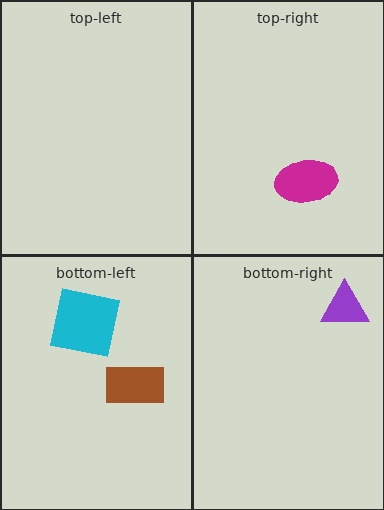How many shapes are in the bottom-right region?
1.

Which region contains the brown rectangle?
The bottom-left region.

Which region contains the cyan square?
The bottom-left region.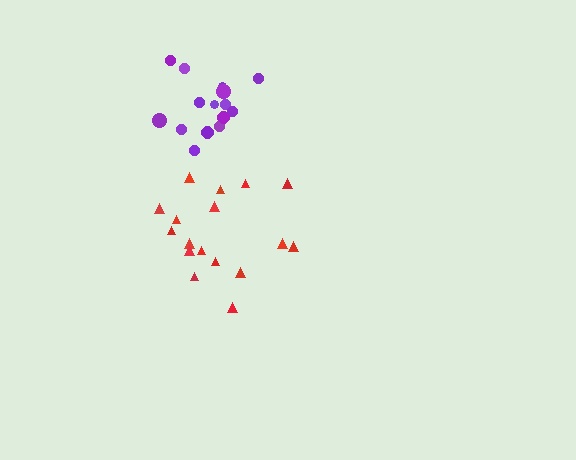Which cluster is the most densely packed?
Purple.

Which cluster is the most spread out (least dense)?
Red.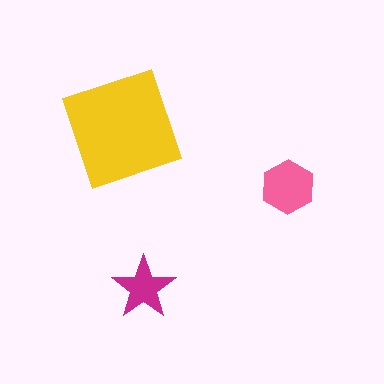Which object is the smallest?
The magenta star.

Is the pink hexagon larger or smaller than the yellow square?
Smaller.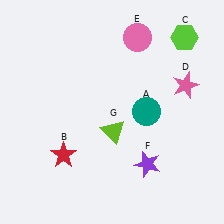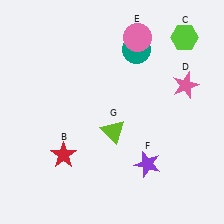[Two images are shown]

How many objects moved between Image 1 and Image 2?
1 object moved between the two images.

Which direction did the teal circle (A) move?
The teal circle (A) moved up.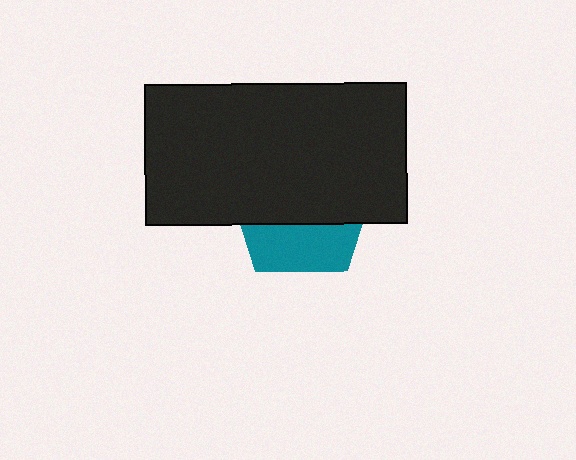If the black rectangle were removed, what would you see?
You would see the complete teal pentagon.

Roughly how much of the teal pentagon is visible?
A small part of it is visible (roughly 34%).